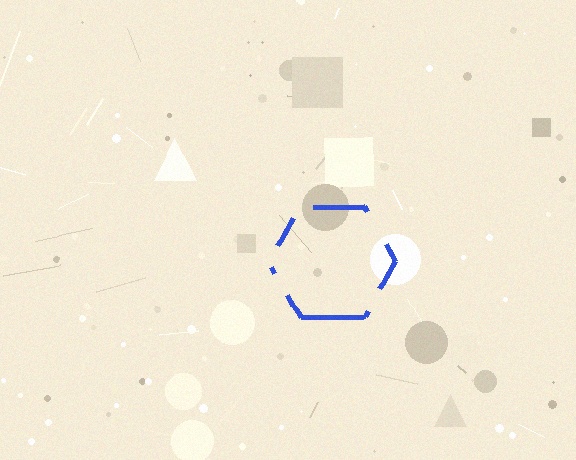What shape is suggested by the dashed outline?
The dashed outline suggests a hexagon.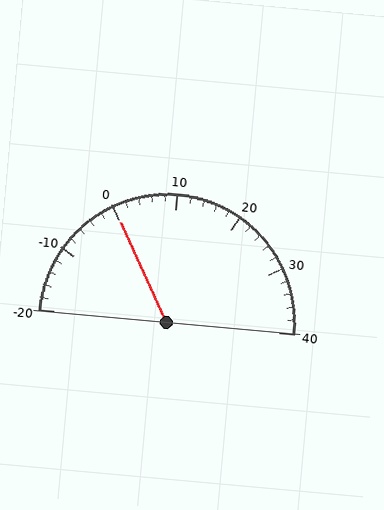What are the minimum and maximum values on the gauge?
The gauge ranges from -20 to 40.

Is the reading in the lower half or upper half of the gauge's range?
The reading is in the lower half of the range (-20 to 40).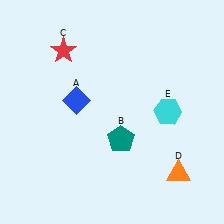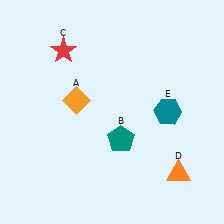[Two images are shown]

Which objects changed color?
A changed from blue to orange. E changed from cyan to teal.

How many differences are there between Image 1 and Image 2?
There are 2 differences between the two images.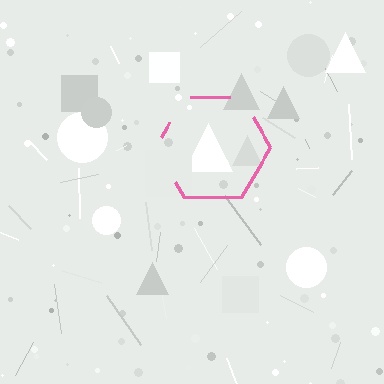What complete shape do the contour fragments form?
The contour fragments form a hexagon.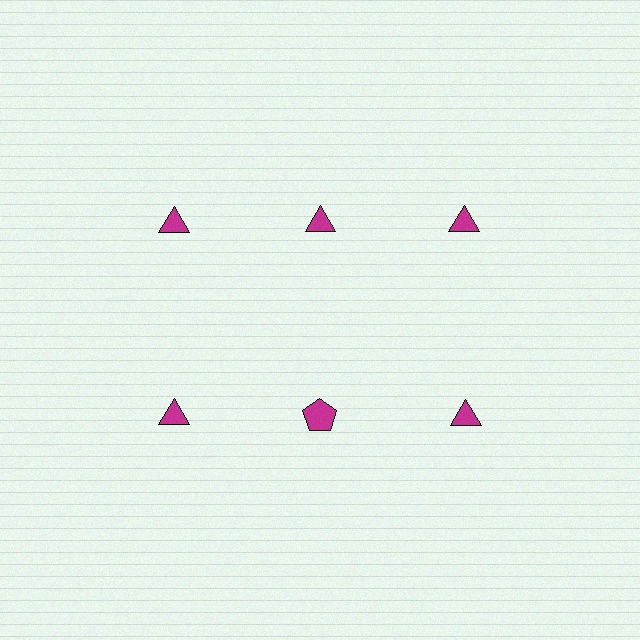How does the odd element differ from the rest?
It has a different shape: pentagon instead of triangle.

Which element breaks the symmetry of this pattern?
The magenta pentagon in the second row, second from left column breaks the symmetry. All other shapes are magenta triangles.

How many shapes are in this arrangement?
There are 6 shapes arranged in a grid pattern.